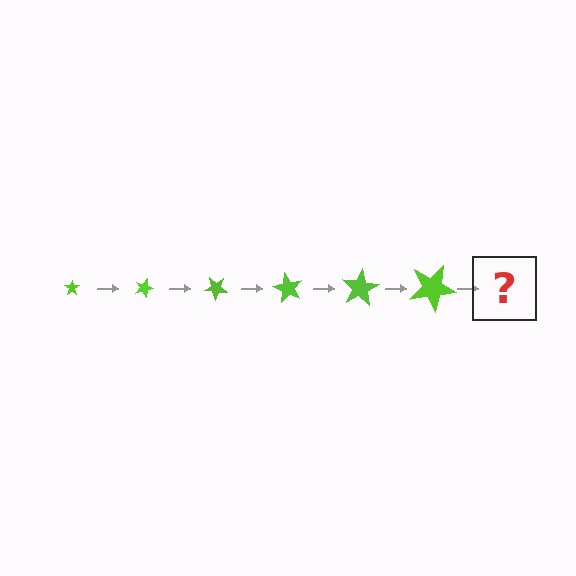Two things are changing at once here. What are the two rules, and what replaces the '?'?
The two rules are that the star grows larger each step and it rotates 20 degrees each step. The '?' should be a star, larger than the previous one and rotated 120 degrees from the start.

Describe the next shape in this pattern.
It should be a star, larger than the previous one and rotated 120 degrees from the start.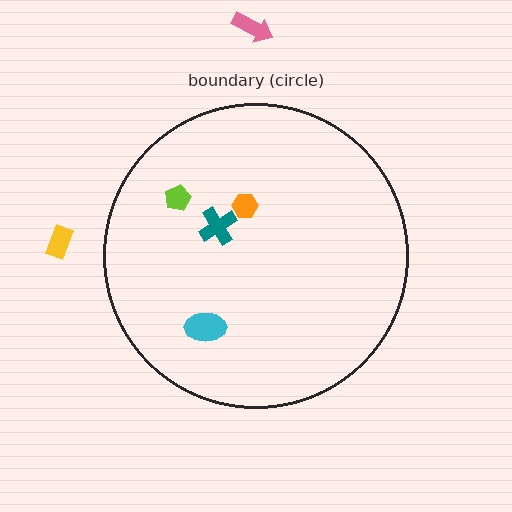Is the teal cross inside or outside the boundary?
Inside.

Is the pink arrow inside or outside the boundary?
Outside.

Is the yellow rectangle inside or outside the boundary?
Outside.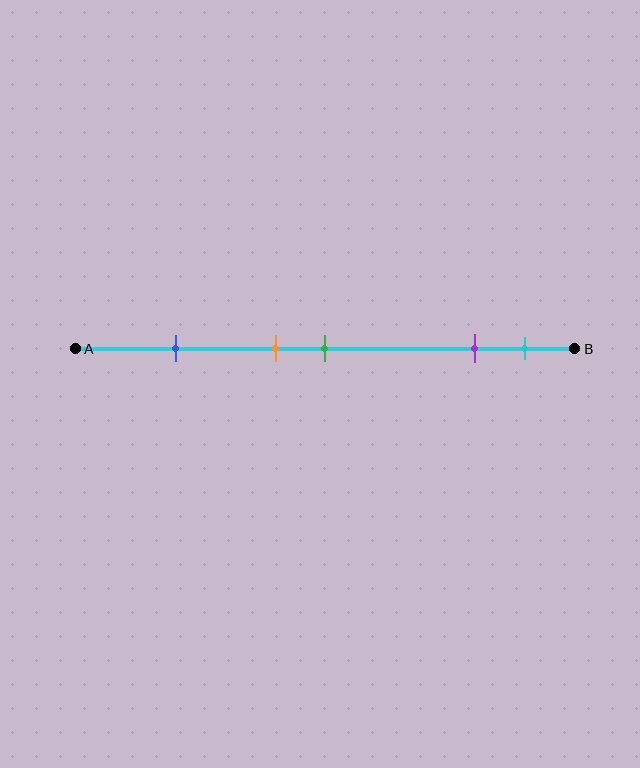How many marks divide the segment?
There are 5 marks dividing the segment.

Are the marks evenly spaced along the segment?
No, the marks are not evenly spaced.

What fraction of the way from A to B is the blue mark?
The blue mark is approximately 20% (0.2) of the way from A to B.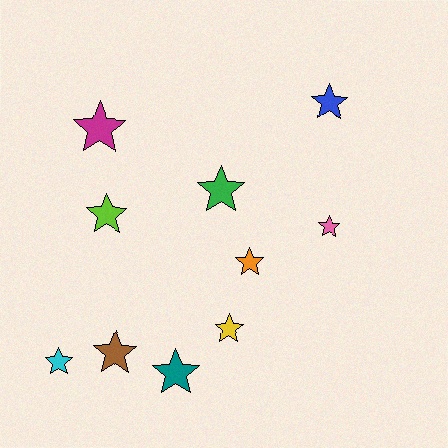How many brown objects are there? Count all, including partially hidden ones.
There is 1 brown object.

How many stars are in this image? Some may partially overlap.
There are 10 stars.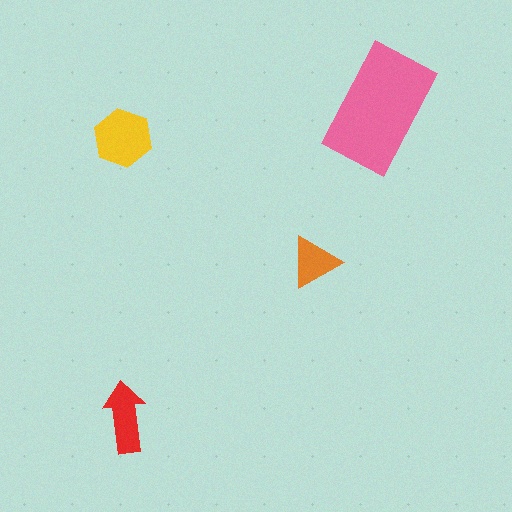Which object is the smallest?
The orange triangle.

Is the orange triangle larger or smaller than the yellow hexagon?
Smaller.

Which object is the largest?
The pink rectangle.